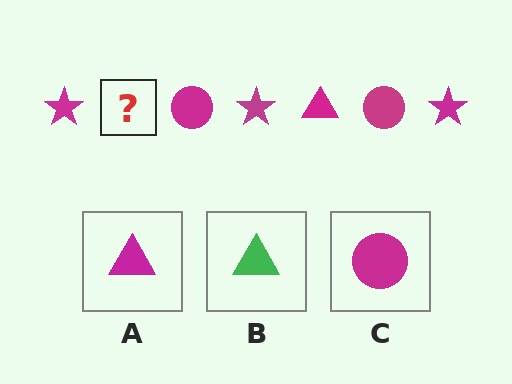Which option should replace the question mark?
Option A.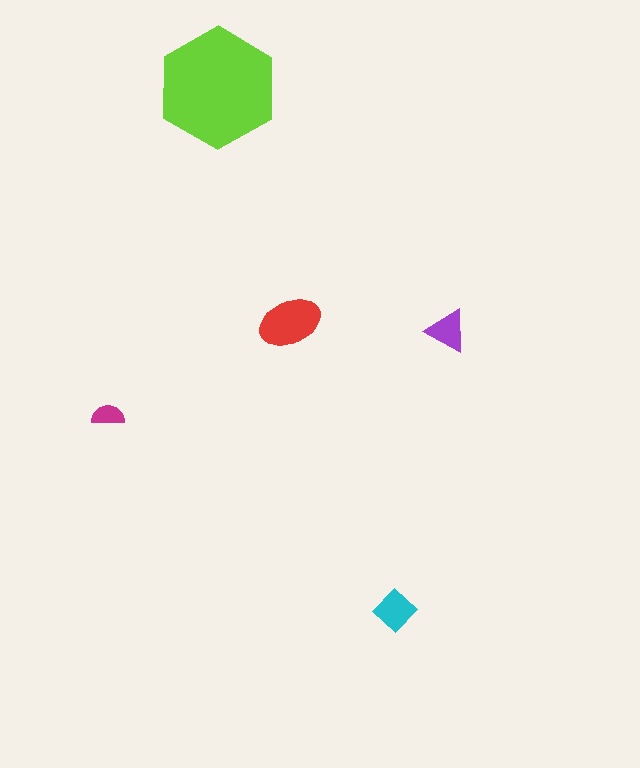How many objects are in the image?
There are 5 objects in the image.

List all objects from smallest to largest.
The magenta semicircle, the purple triangle, the cyan diamond, the red ellipse, the lime hexagon.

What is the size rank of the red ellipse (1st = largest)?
2nd.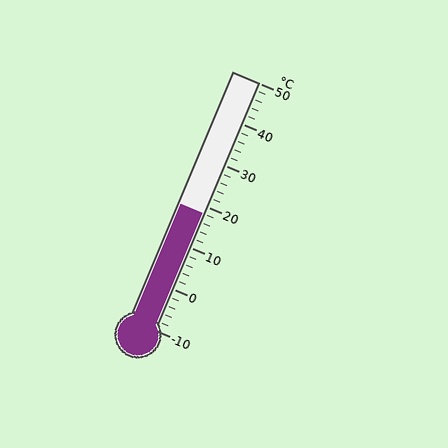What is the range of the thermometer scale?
The thermometer scale ranges from -10°C to 50°C.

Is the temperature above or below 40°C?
The temperature is below 40°C.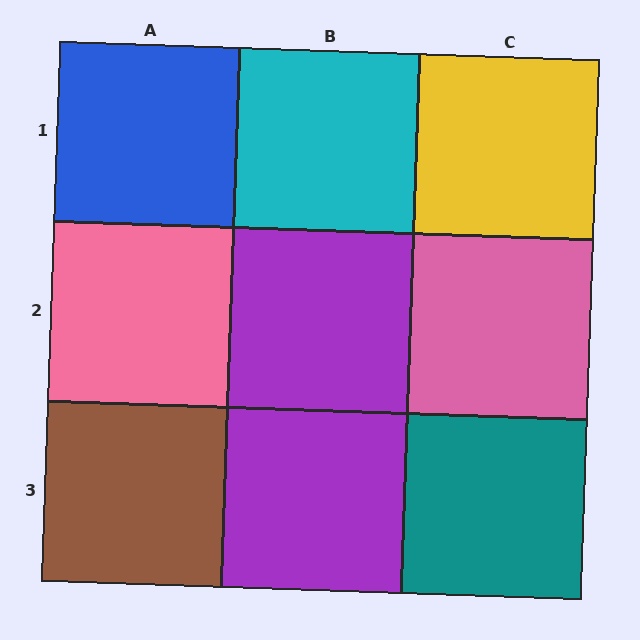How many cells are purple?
2 cells are purple.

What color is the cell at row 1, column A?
Blue.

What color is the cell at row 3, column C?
Teal.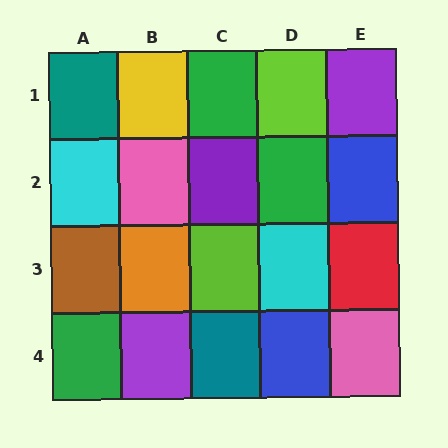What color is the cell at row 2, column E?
Blue.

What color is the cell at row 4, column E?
Pink.